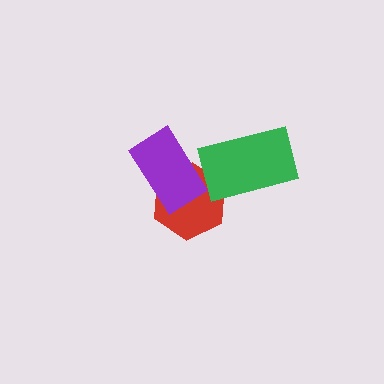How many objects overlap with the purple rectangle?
1 object overlaps with the purple rectangle.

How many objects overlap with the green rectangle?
1 object overlaps with the green rectangle.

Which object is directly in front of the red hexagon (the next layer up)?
The purple rectangle is directly in front of the red hexagon.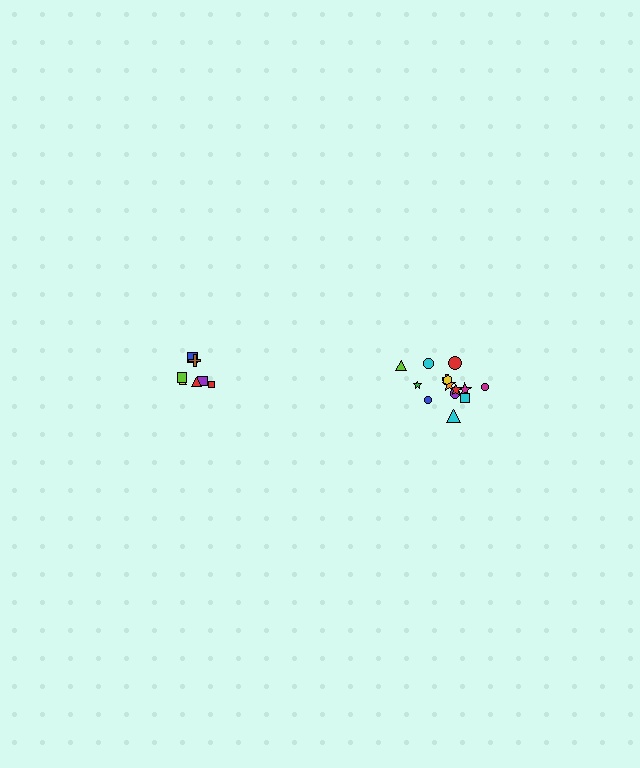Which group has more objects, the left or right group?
The right group.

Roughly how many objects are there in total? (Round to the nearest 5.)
Roughly 20 objects in total.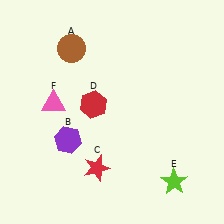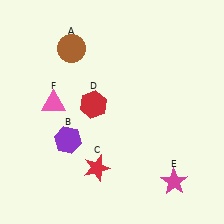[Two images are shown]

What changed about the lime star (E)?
In Image 1, E is lime. In Image 2, it changed to magenta.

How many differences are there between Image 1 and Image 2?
There is 1 difference between the two images.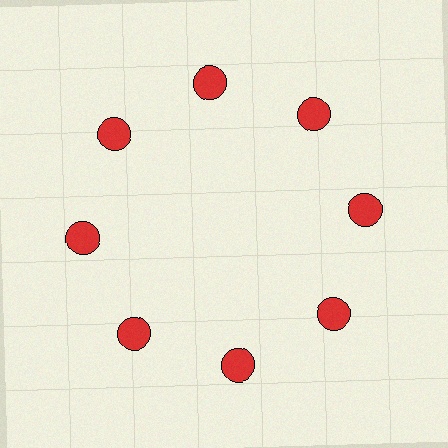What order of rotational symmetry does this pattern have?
This pattern has 8-fold rotational symmetry.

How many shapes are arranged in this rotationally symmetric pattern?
There are 8 shapes, arranged in 8 groups of 1.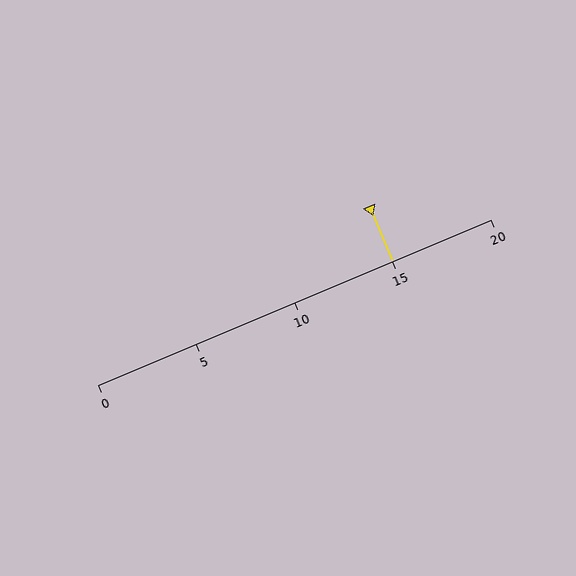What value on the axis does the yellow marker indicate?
The marker indicates approximately 15.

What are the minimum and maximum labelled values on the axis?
The axis runs from 0 to 20.